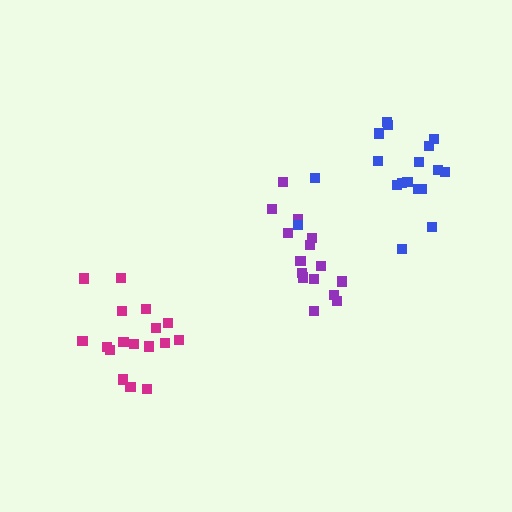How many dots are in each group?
Group 1: 17 dots, Group 2: 15 dots, Group 3: 18 dots (50 total).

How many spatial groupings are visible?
There are 3 spatial groupings.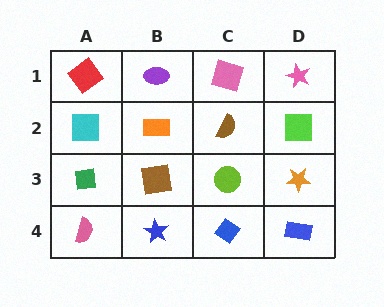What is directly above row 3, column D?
A lime square.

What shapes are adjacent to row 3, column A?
A cyan square (row 2, column A), a pink semicircle (row 4, column A), a brown square (row 3, column B).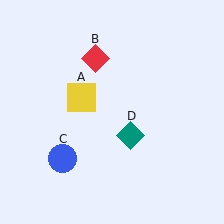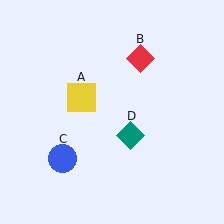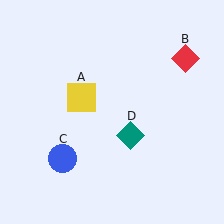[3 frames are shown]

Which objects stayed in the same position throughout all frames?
Yellow square (object A) and blue circle (object C) and teal diamond (object D) remained stationary.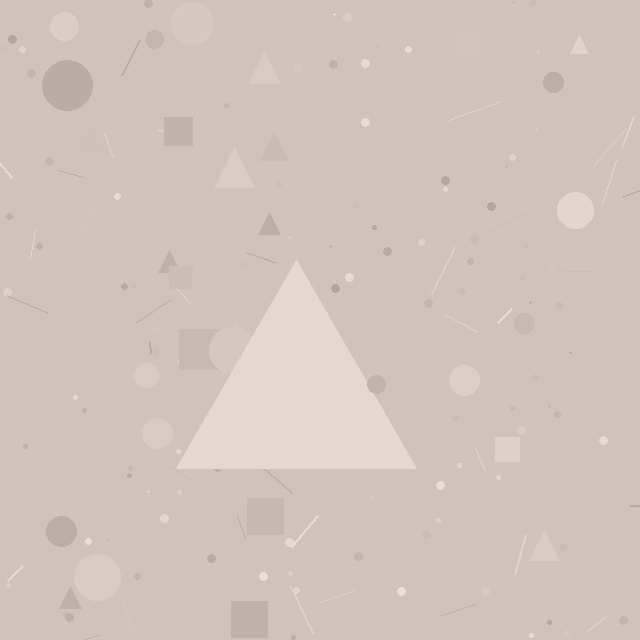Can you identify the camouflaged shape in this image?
The camouflaged shape is a triangle.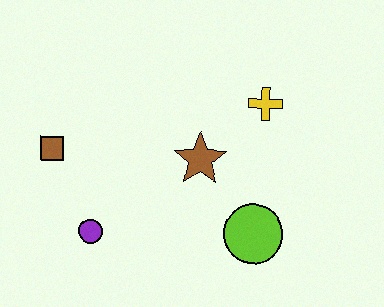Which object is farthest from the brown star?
The brown square is farthest from the brown star.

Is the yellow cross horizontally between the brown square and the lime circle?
No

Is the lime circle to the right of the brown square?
Yes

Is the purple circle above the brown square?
No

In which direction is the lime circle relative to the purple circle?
The lime circle is to the right of the purple circle.